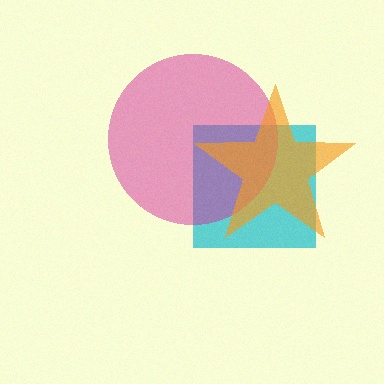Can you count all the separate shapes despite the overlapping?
Yes, there are 3 separate shapes.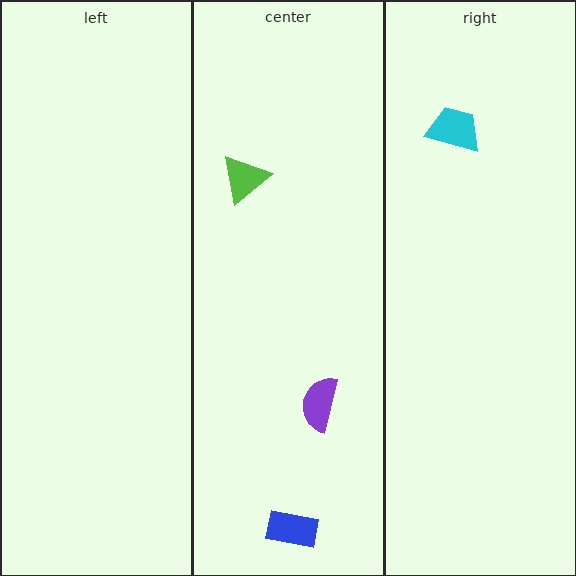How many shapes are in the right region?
1.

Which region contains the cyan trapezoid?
The right region.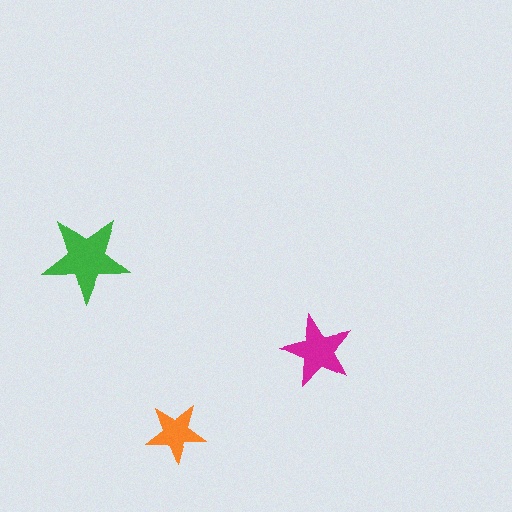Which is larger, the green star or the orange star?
The green one.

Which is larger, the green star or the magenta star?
The green one.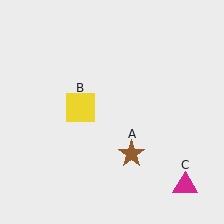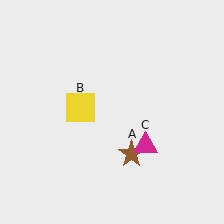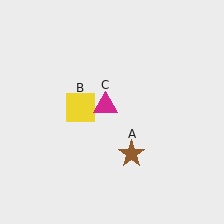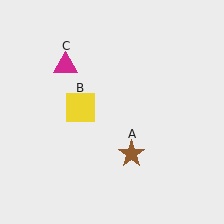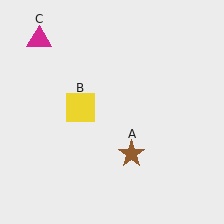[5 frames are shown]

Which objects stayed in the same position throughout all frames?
Brown star (object A) and yellow square (object B) remained stationary.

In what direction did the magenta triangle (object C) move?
The magenta triangle (object C) moved up and to the left.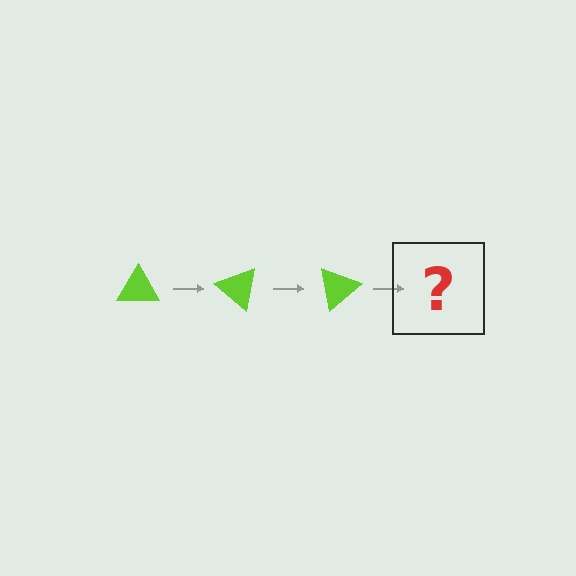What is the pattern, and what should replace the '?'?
The pattern is that the triangle rotates 40 degrees each step. The '?' should be a lime triangle rotated 120 degrees.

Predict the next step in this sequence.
The next step is a lime triangle rotated 120 degrees.